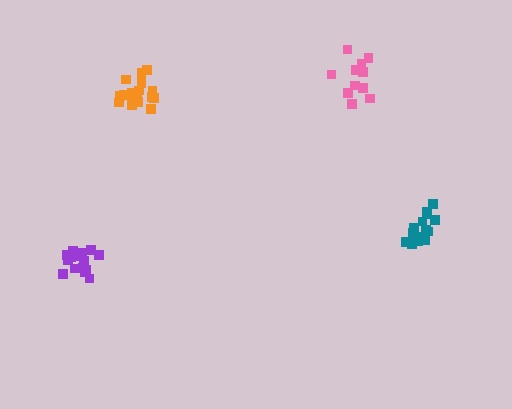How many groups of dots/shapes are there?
There are 4 groups.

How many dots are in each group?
Group 1: 17 dots, Group 2: 11 dots, Group 3: 16 dots, Group 4: 16 dots (60 total).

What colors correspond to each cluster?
The clusters are colored: orange, pink, purple, teal.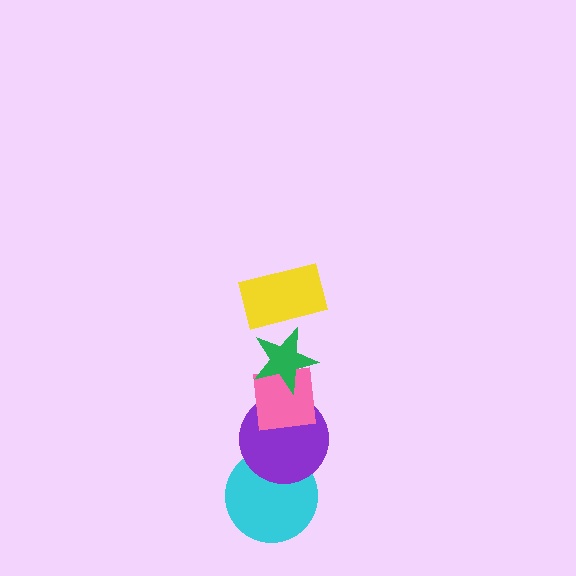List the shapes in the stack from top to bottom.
From top to bottom: the yellow rectangle, the green star, the pink square, the purple circle, the cyan circle.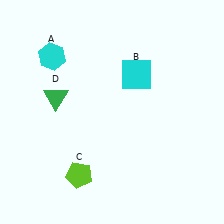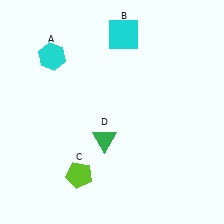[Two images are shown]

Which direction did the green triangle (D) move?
The green triangle (D) moved right.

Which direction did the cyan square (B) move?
The cyan square (B) moved up.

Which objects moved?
The objects that moved are: the cyan square (B), the green triangle (D).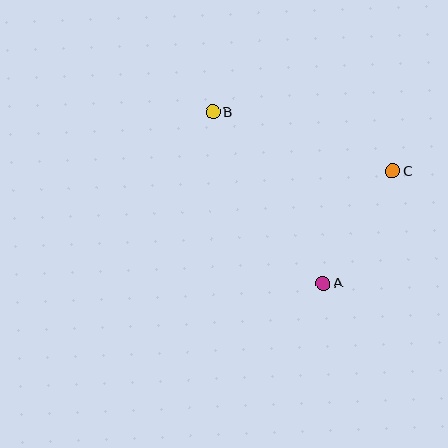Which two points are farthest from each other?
Points A and B are farthest from each other.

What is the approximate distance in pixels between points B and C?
The distance between B and C is approximately 189 pixels.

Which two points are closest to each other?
Points A and C are closest to each other.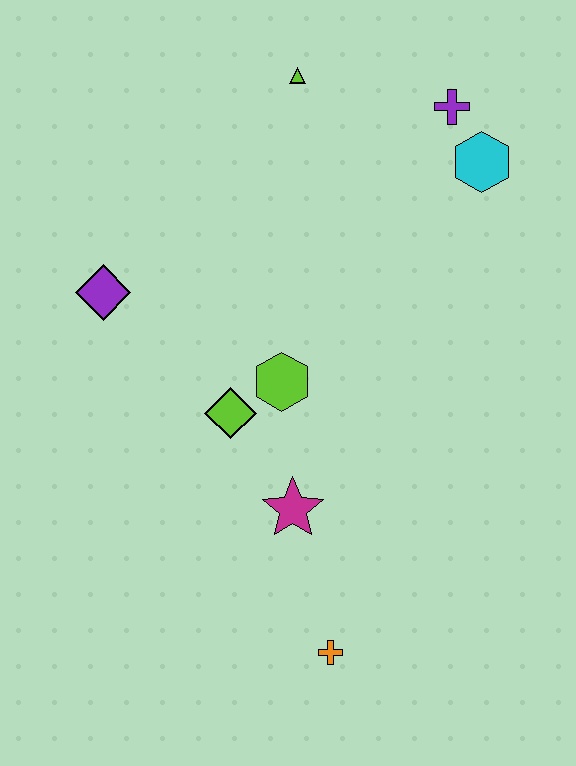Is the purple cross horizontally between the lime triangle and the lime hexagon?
No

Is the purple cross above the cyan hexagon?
Yes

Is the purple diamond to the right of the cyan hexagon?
No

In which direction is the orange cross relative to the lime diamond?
The orange cross is below the lime diamond.